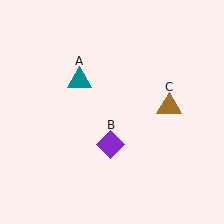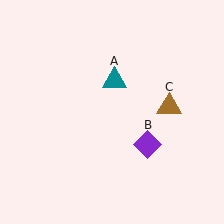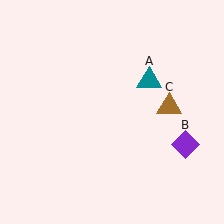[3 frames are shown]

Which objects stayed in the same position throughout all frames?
Brown triangle (object C) remained stationary.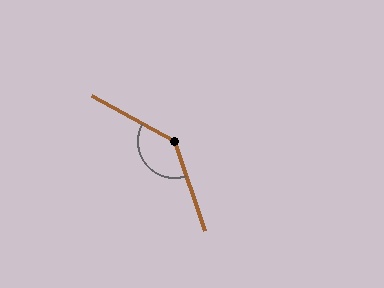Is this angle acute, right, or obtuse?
It is obtuse.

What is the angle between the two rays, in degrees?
Approximately 137 degrees.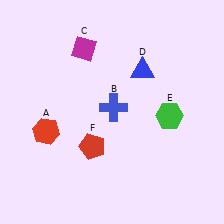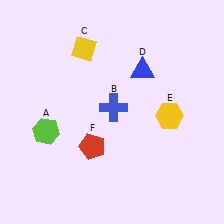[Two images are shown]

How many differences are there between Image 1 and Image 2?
There are 3 differences between the two images.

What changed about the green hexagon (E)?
In Image 1, E is green. In Image 2, it changed to yellow.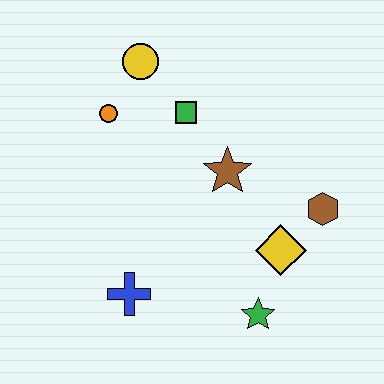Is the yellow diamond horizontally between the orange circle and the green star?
No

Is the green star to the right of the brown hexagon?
No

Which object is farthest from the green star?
The yellow circle is farthest from the green star.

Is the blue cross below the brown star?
Yes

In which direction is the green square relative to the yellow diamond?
The green square is above the yellow diamond.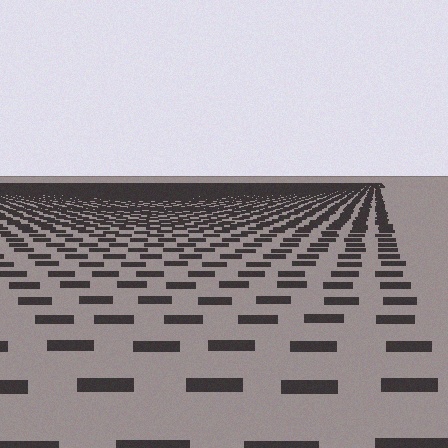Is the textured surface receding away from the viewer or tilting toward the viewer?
The surface is receding away from the viewer. Texture elements get smaller and denser toward the top.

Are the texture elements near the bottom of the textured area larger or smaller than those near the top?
Larger. Near the bottom, elements are closer to the viewer and appear at a bigger on-screen size.